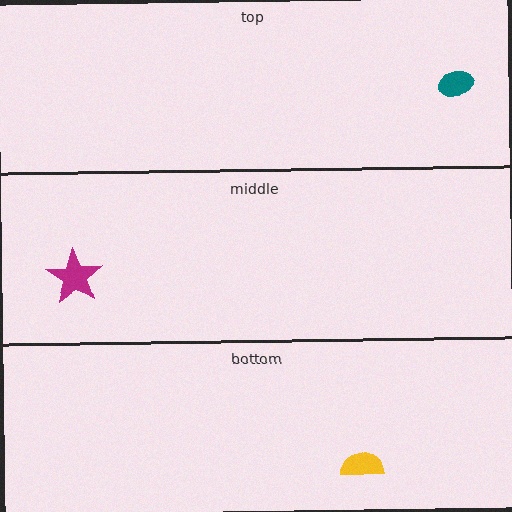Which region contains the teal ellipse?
The top region.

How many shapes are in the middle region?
1.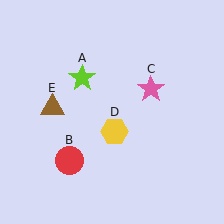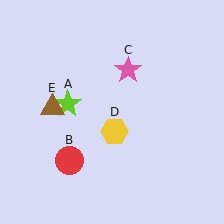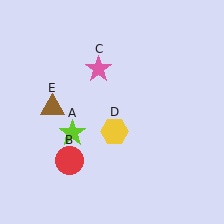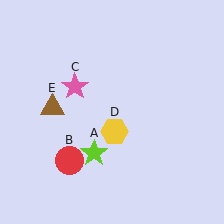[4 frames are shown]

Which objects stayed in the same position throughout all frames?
Red circle (object B) and yellow hexagon (object D) and brown triangle (object E) remained stationary.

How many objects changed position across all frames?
2 objects changed position: lime star (object A), pink star (object C).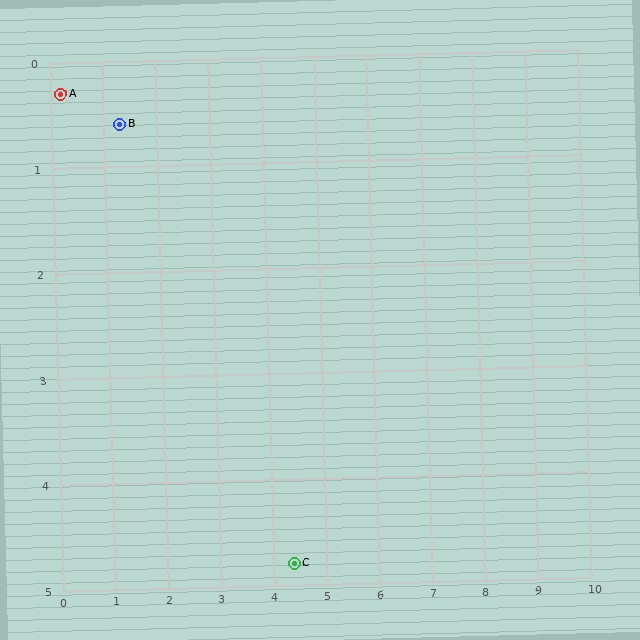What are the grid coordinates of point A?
Point A is at approximately (0.2, 0.3).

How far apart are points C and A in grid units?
Points C and A are about 6.2 grid units apart.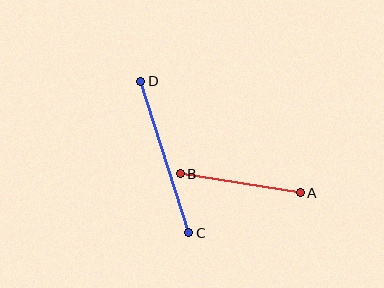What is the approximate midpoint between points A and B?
The midpoint is at approximately (240, 183) pixels.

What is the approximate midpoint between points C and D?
The midpoint is at approximately (165, 157) pixels.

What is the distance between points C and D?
The distance is approximately 159 pixels.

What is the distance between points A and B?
The distance is approximately 121 pixels.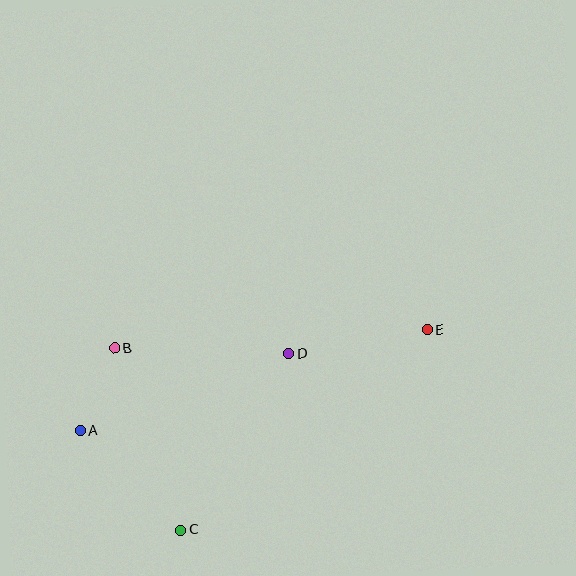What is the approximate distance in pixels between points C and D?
The distance between C and D is approximately 206 pixels.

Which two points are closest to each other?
Points A and B are closest to each other.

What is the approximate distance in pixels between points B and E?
The distance between B and E is approximately 313 pixels.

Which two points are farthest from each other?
Points A and E are farthest from each other.